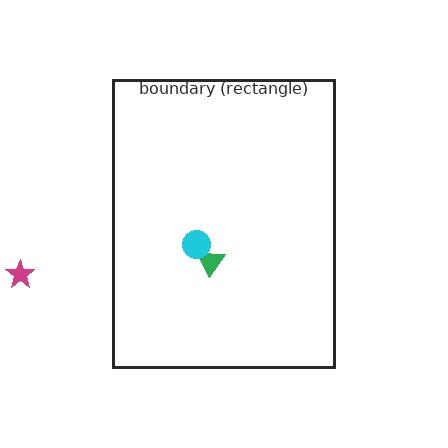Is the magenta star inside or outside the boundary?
Outside.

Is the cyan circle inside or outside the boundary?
Inside.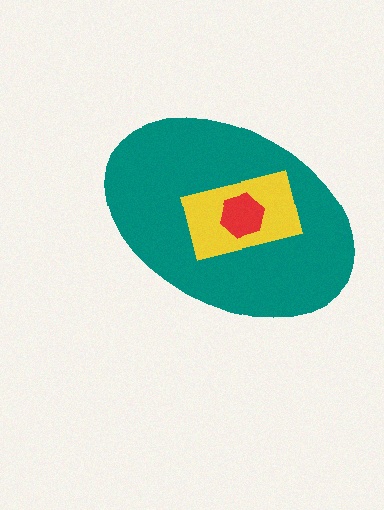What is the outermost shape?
The teal ellipse.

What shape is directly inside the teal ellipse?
The yellow rectangle.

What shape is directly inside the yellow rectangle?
The red hexagon.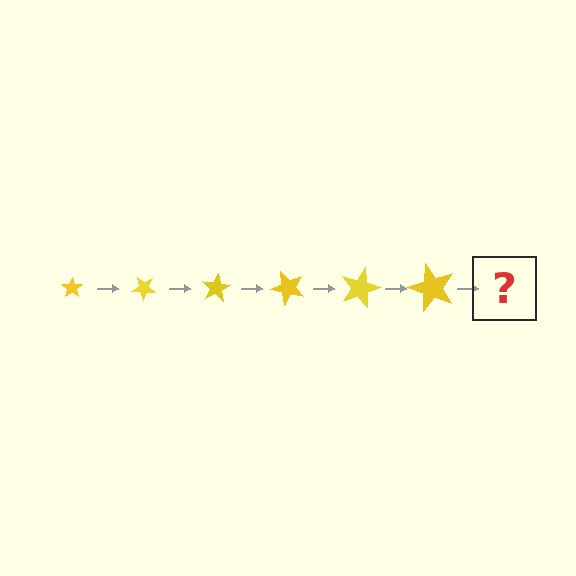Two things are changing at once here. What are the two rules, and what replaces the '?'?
The two rules are that the star grows larger each step and it rotates 40 degrees each step. The '?' should be a star, larger than the previous one and rotated 240 degrees from the start.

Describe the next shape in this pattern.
It should be a star, larger than the previous one and rotated 240 degrees from the start.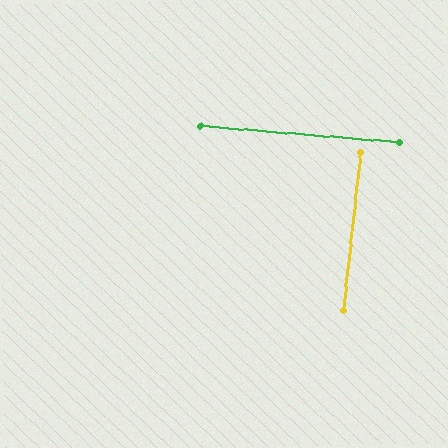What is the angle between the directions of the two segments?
Approximately 88 degrees.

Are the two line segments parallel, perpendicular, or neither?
Perpendicular — they meet at approximately 88°.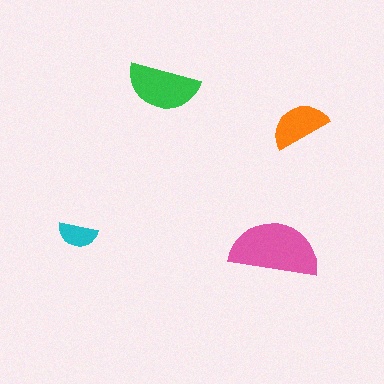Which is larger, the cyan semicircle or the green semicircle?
The green one.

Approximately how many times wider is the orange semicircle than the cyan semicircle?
About 1.5 times wider.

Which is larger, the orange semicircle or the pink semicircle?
The pink one.